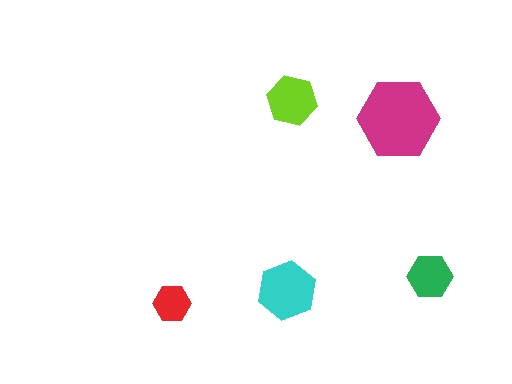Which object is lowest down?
The red hexagon is bottommost.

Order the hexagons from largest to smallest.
the magenta one, the cyan one, the lime one, the green one, the red one.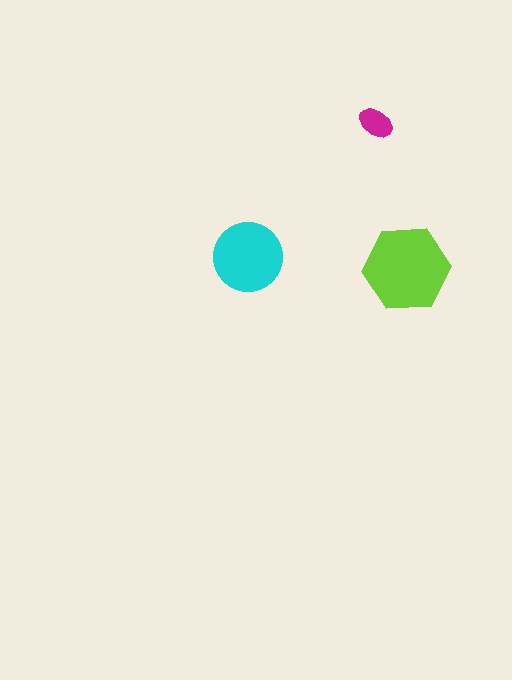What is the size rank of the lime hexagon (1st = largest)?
1st.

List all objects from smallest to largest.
The magenta ellipse, the cyan circle, the lime hexagon.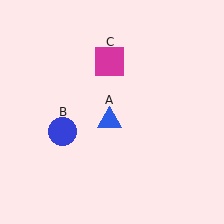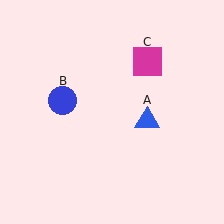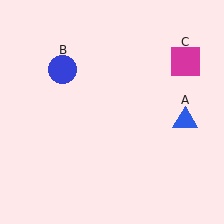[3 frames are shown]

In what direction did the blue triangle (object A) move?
The blue triangle (object A) moved right.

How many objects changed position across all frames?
3 objects changed position: blue triangle (object A), blue circle (object B), magenta square (object C).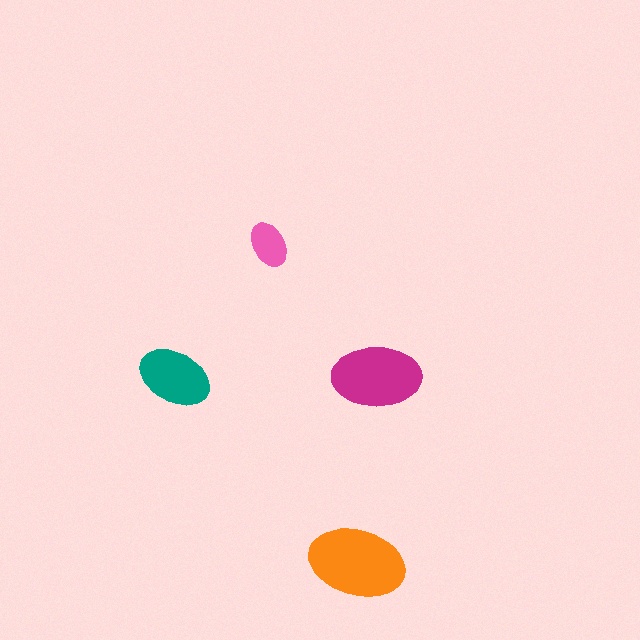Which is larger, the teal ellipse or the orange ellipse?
The orange one.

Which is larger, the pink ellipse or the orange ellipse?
The orange one.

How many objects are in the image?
There are 4 objects in the image.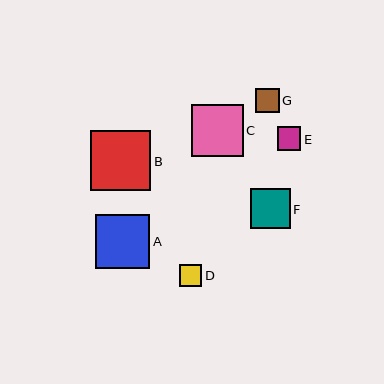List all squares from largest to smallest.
From largest to smallest: B, A, C, F, E, G, D.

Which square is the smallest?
Square D is the smallest with a size of approximately 22 pixels.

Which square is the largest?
Square B is the largest with a size of approximately 60 pixels.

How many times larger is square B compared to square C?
Square B is approximately 1.2 times the size of square C.